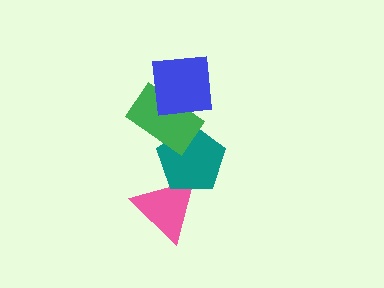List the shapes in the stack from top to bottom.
From top to bottom: the blue square, the green rectangle, the teal pentagon, the pink triangle.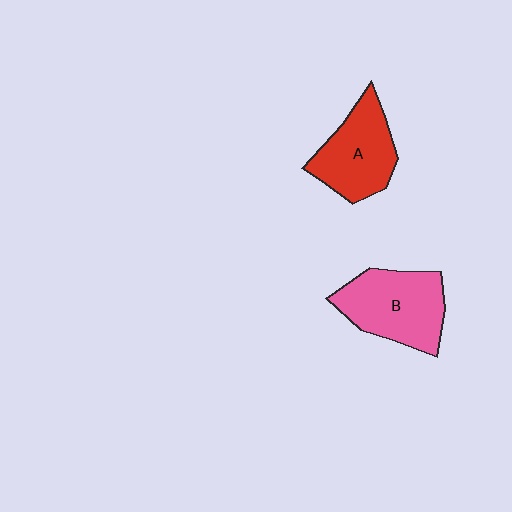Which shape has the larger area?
Shape B (pink).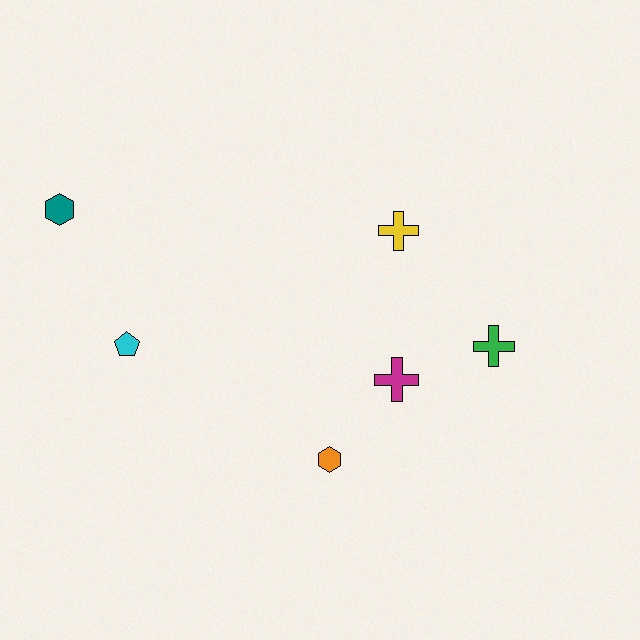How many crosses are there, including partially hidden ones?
There are 3 crosses.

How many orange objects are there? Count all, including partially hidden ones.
There is 1 orange object.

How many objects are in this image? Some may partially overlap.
There are 6 objects.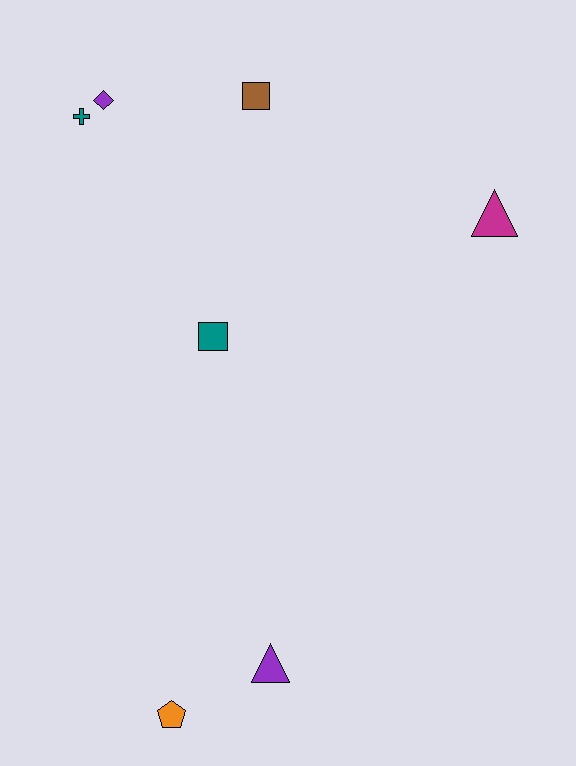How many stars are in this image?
There are no stars.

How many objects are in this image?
There are 7 objects.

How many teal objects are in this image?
There are 2 teal objects.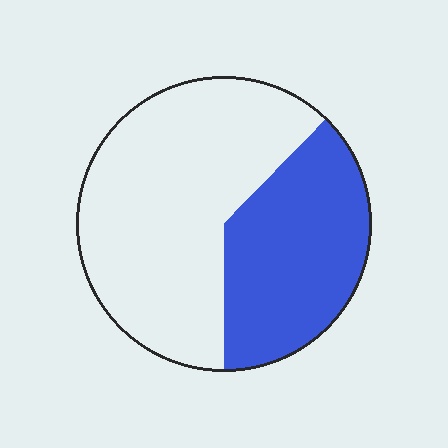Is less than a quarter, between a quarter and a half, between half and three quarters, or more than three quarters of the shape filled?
Between a quarter and a half.